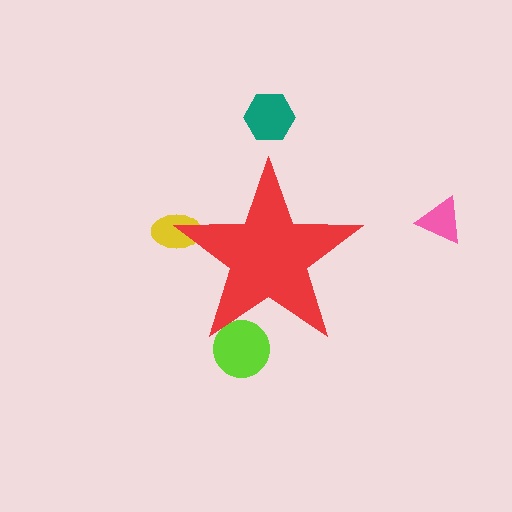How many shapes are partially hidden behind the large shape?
2 shapes are partially hidden.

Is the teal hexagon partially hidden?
No, the teal hexagon is fully visible.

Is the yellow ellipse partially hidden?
Yes, the yellow ellipse is partially hidden behind the red star.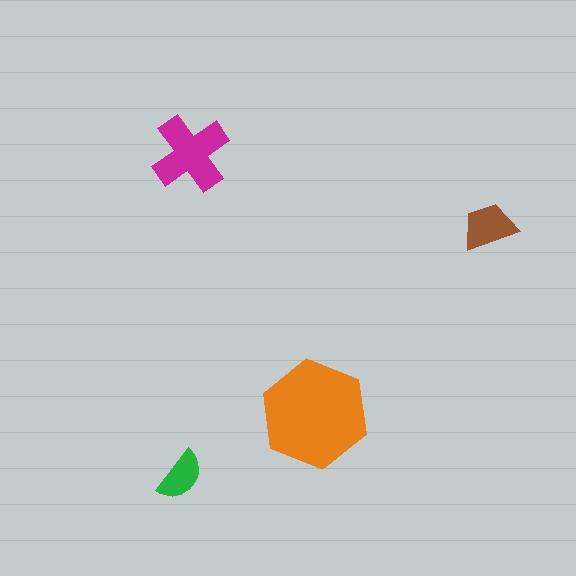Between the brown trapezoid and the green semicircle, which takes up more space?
The brown trapezoid.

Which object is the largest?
The orange hexagon.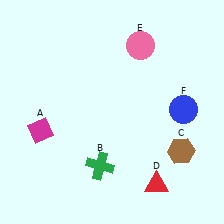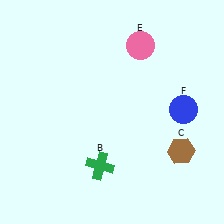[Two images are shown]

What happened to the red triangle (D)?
The red triangle (D) was removed in Image 2. It was in the bottom-right area of Image 1.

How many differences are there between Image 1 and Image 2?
There are 2 differences between the two images.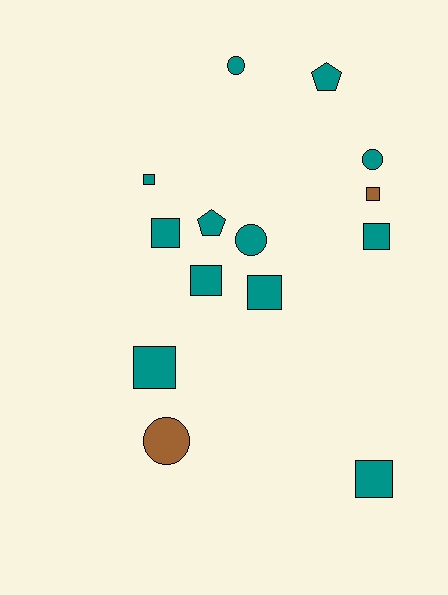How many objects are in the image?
There are 14 objects.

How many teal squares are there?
There are 7 teal squares.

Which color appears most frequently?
Teal, with 12 objects.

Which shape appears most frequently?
Square, with 8 objects.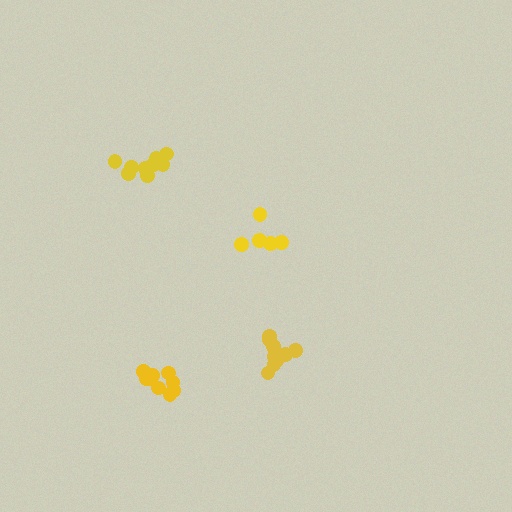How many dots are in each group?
Group 1: 9 dots, Group 2: 5 dots, Group 3: 10 dots, Group 4: 9 dots (33 total).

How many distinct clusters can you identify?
There are 4 distinct clusters.